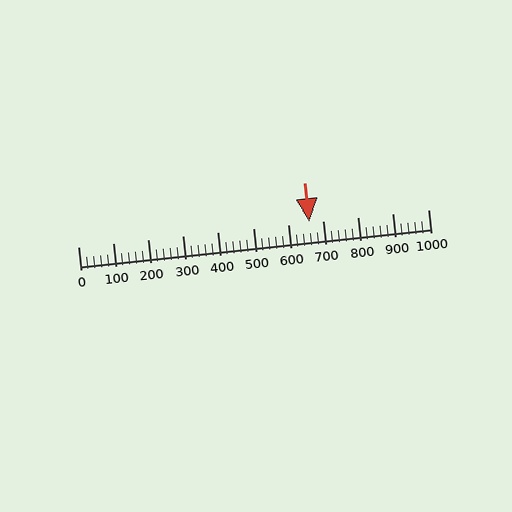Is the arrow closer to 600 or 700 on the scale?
The arrow is closer to 700.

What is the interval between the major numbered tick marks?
The major tick marks are spaced 100 units apart.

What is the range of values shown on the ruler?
The ruler shows values from 0 to 1000.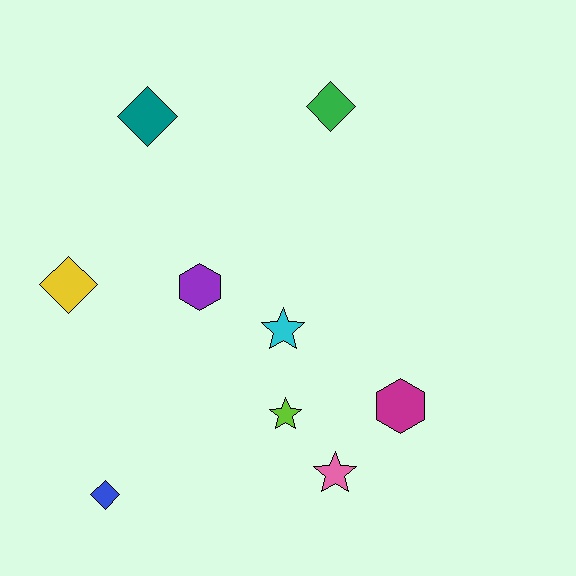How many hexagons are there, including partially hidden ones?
There are 2 hexagons.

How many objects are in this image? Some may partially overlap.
There are 9 objects.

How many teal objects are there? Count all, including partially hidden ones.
There is 1 teal object.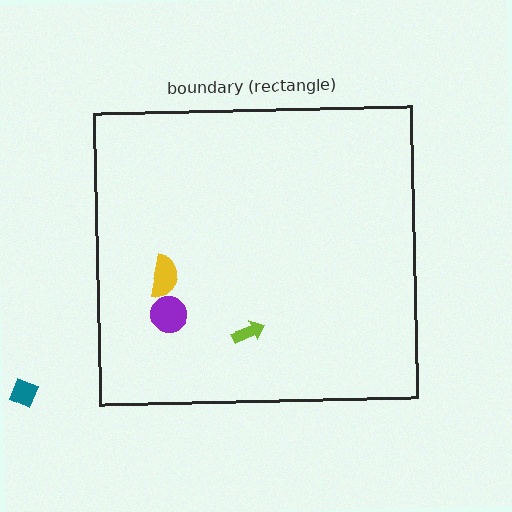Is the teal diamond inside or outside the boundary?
Outside.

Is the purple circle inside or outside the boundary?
Inside.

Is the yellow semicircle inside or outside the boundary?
Inside.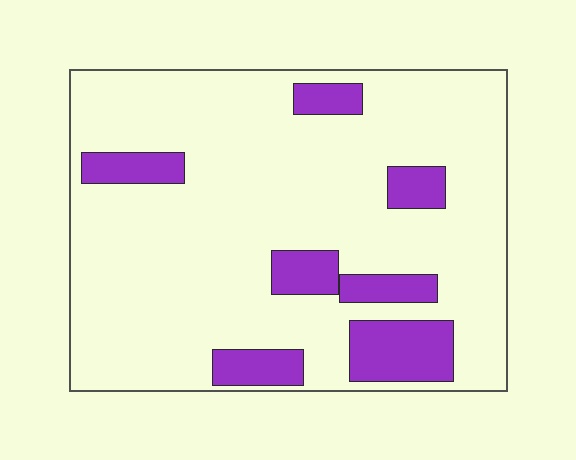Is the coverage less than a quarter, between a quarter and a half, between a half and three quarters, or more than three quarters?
Less than a quarter.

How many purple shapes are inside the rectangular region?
7.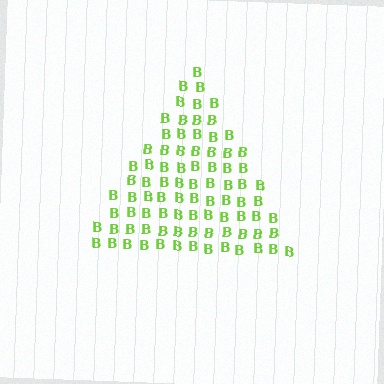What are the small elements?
The small elements are letter B's.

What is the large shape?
The large shape is a triangle.